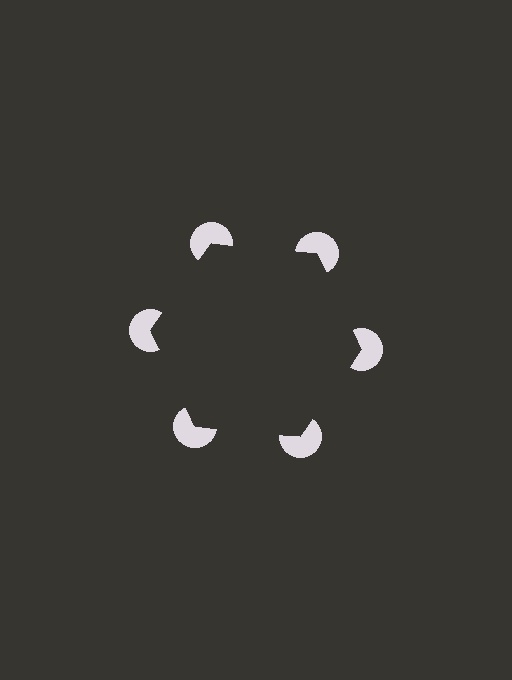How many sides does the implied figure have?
6 sides.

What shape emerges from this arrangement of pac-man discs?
An illusory hexagon — its edges are inferred from the aligned wedge cuts in the pac-man discs, not physically drawn.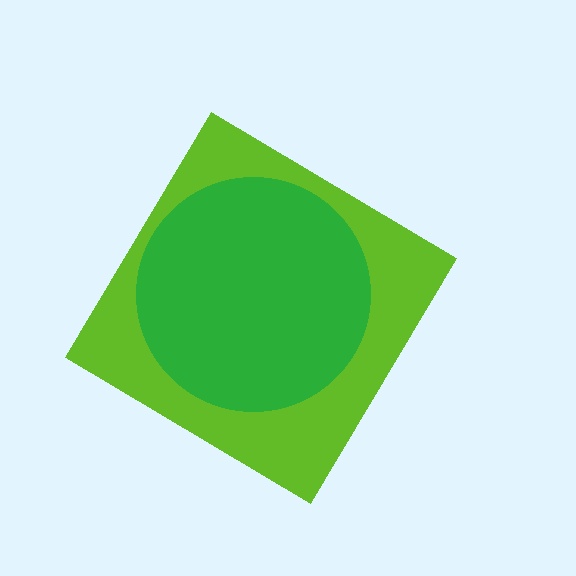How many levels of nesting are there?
2.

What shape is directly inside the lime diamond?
The green circle.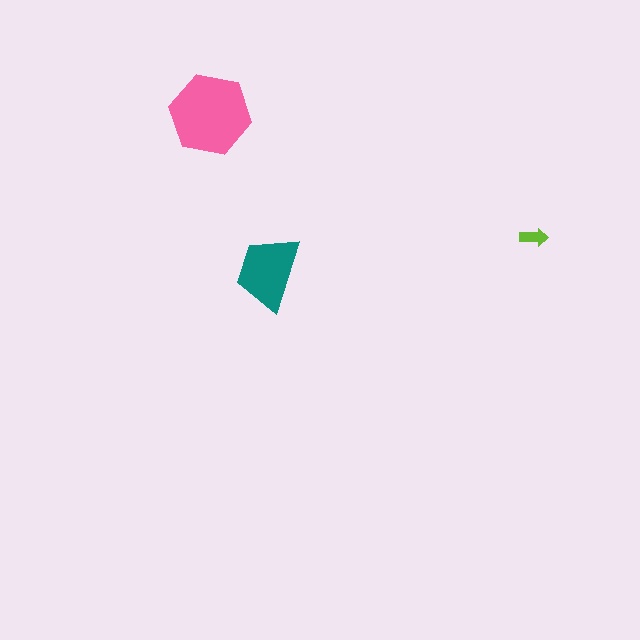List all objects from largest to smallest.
The pink hexagon, the teal trapezoid, the lime arrow.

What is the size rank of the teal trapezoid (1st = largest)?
2nd.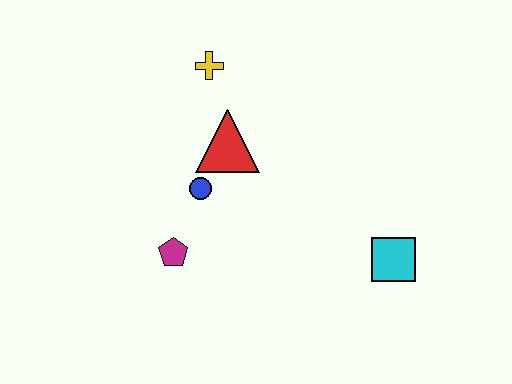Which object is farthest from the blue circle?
The cyan square is farthest from the blue circle.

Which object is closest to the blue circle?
The red triangle is closest to the blue circle.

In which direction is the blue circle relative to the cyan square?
The blue circle is to the left of the cyan square.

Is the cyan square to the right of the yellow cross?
Yes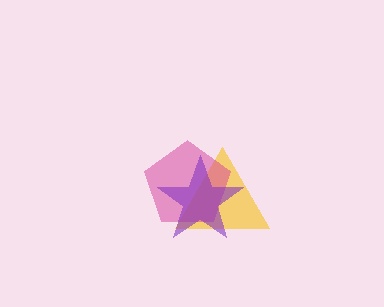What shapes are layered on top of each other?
The layered shapes are: a yellow triangle, a magenta pentagon, a purple star.